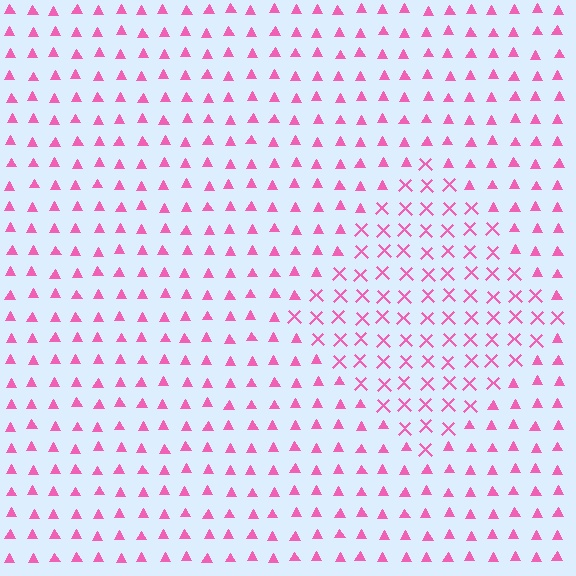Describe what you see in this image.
The image is filled with small pink elements arranged in a uniform grid. A diamond-shaped region contains X marks, while the surrounding area contains triangles. The boundary is defined purely by the change in element shape.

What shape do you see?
I see a diamond.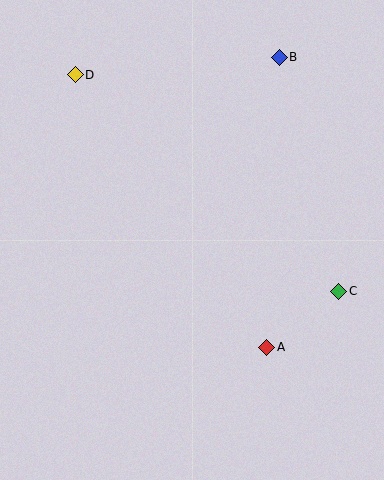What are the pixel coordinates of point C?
Point C is at (339, 291).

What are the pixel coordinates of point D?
Point D is at (75, 75).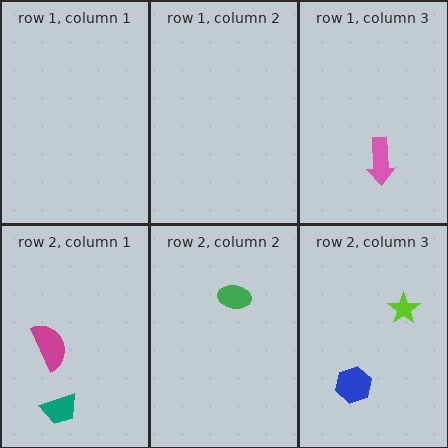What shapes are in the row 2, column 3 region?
The lime star, the blue hexagon.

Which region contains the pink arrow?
The row 1, column 3 region.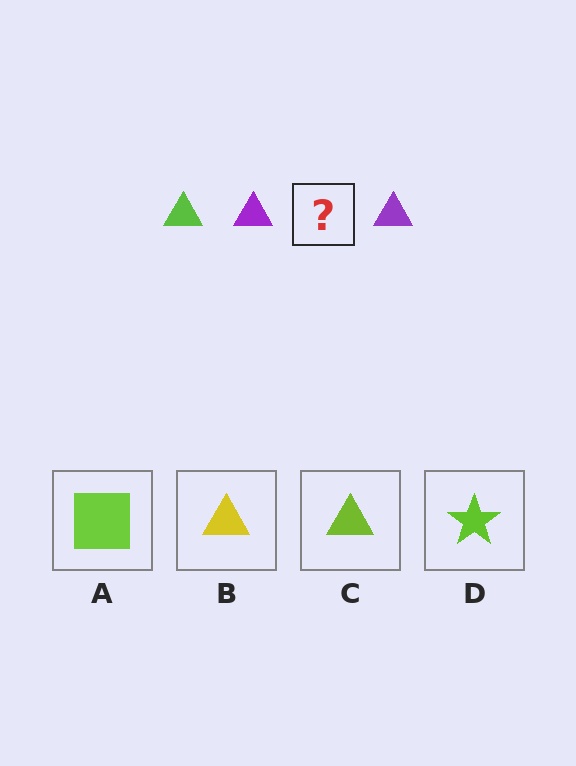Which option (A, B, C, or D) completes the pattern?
C.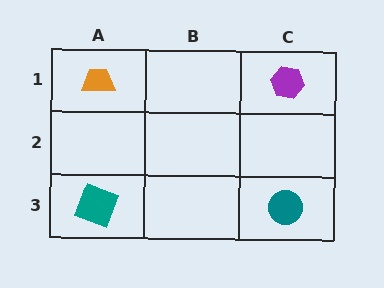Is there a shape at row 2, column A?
No, that cell is empty.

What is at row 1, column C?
A purple hexagon.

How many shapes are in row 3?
2 shapes.